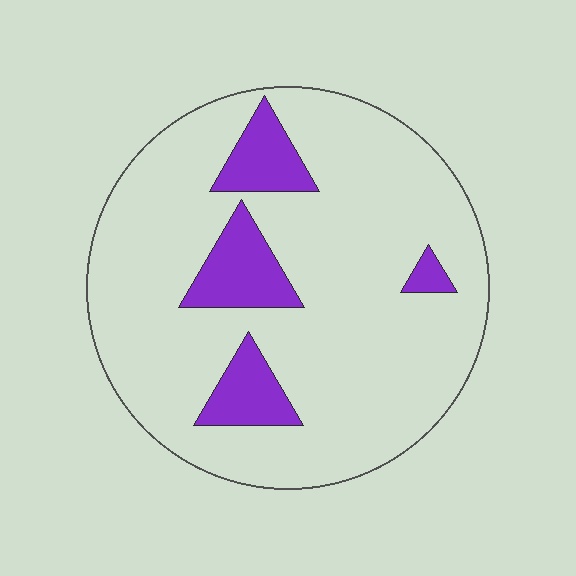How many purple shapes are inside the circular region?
4.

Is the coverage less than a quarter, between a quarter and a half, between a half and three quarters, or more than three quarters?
Less than a quarter.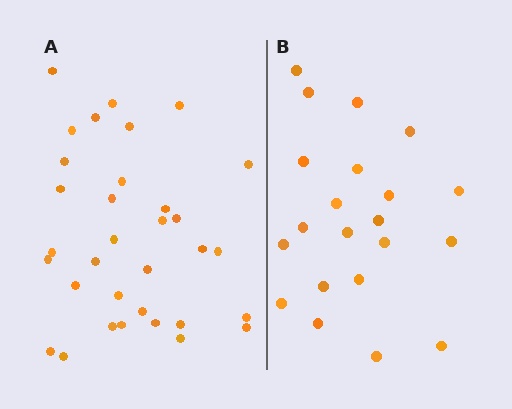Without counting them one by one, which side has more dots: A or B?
Region A (the left region) has more dots.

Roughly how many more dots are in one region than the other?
Region A has roughly 12 or so more dots than region B.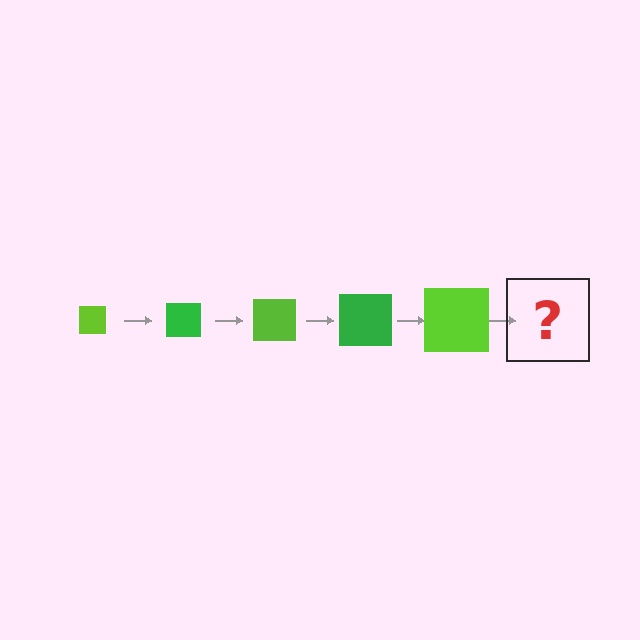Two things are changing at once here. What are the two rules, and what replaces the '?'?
The two rules are that the square grows larger each step and the color cycles through lime and green. The '?' should be a green square, larger than the previous one.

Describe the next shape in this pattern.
It should be a green square, larger than the previous one.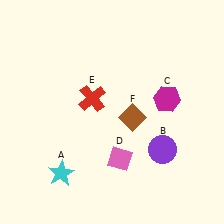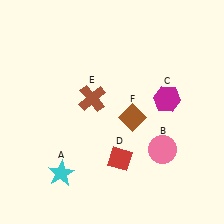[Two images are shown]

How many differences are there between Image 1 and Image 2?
There are 3 differences between the two images.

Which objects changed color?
B changed from purple to pink. D changed from pink to red. E changed from red to brown.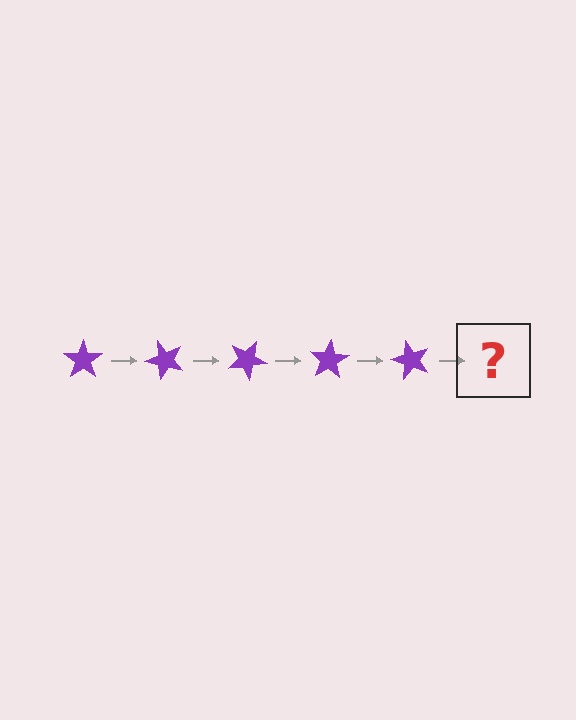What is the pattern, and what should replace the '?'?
The pattern is that the star rotates 50 degrees each step. The '?' should be a purple star rotated 250 degrees.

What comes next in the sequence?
The next element should be a purple star rotated 250 degrees.